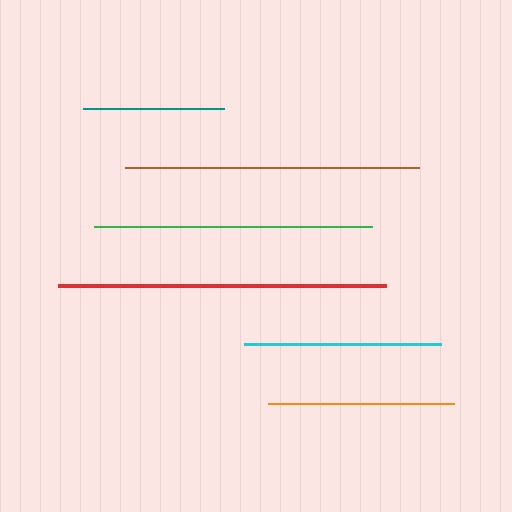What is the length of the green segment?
The green segment is approximately 278 pixels long.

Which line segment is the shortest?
The teal line is the shortest at approximately 141 pixels.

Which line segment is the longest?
The red line is the longest at approximately 328 pixels.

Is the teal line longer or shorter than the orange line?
The orange line is longer than the teal line.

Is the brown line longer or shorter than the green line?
The brown line is longer than the green line.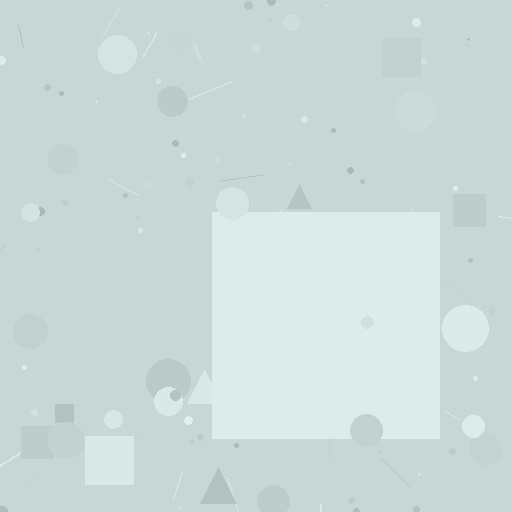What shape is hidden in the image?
A square is hidden in the image.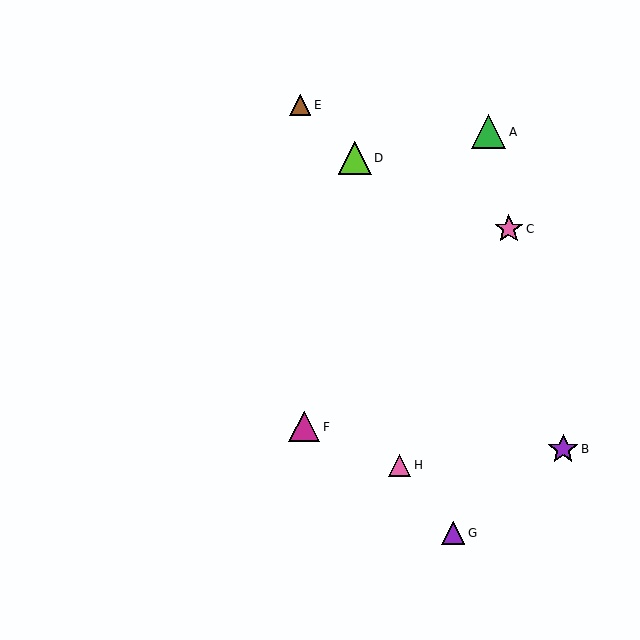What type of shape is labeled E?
Shape E is a brown triangle.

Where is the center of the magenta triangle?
The center of the magenta triangle is at (304, 427).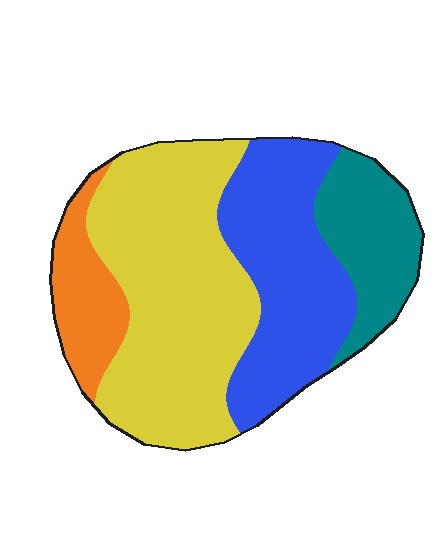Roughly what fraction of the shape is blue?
Blue covers roughly 30% of the shape.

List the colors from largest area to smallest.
From largest to smallest: yellow, blue, teal, orange.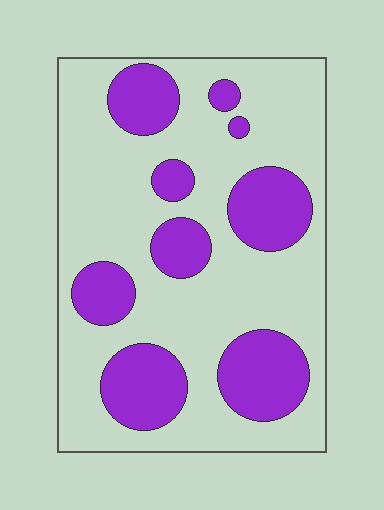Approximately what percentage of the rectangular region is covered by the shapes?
Approximately 30%.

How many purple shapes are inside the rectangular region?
9.